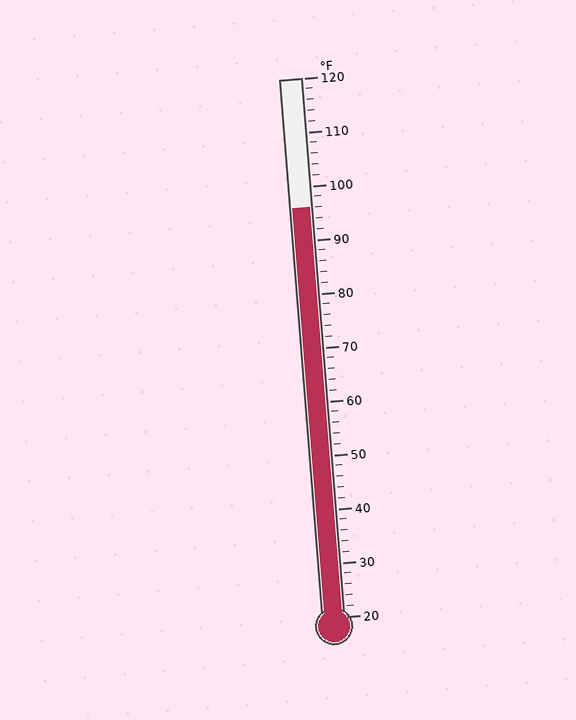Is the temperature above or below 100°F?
The temperature is below 100°F.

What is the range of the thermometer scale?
The thermometer scale ranges from 20°F to 120°F.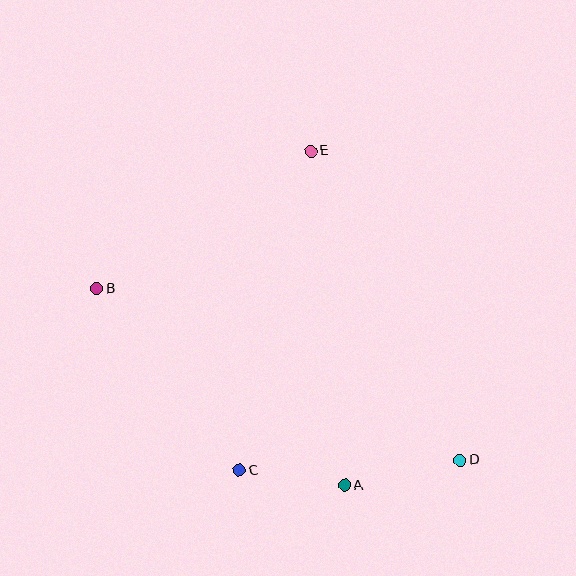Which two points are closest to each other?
Points A and C are closest to each other.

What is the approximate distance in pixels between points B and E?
The distance between B and E is approximately 255 pixels.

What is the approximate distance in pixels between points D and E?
The distance between D and E is approximately 344 pixels.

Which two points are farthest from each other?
Points B and D are farthest from each other.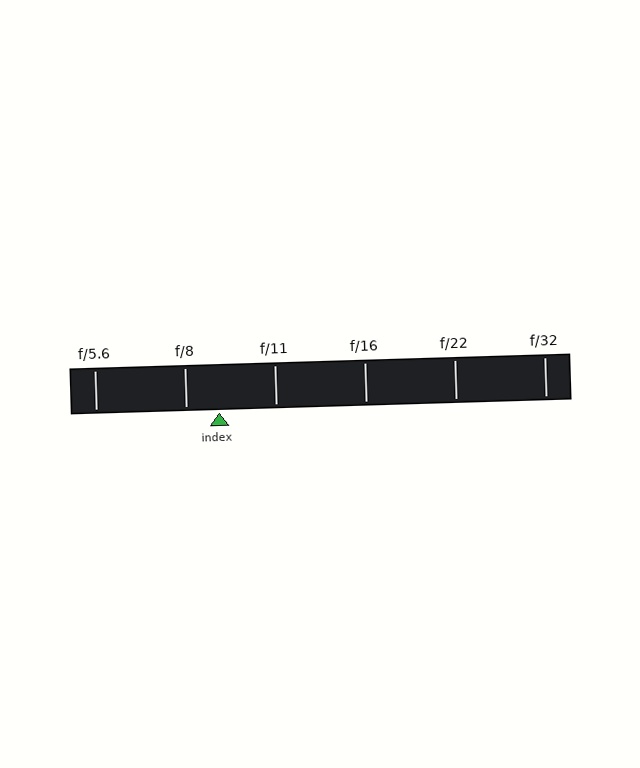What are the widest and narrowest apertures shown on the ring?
The widest aperture shown is f/5.6 and the narrowest is f/32.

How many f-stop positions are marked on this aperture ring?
There are 6 f-stop positions marked.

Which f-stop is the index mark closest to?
The index mark is closest to f/8.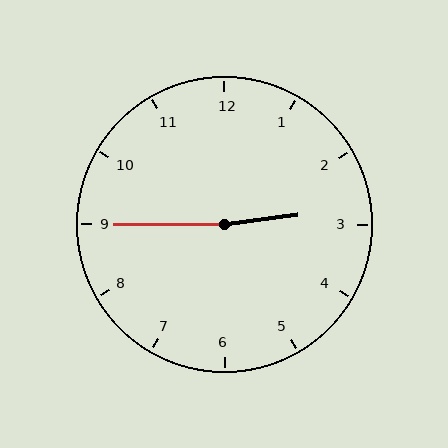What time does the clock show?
2:45.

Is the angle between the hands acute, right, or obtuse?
It is obtuse.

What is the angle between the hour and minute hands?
Approximately 172 degrees.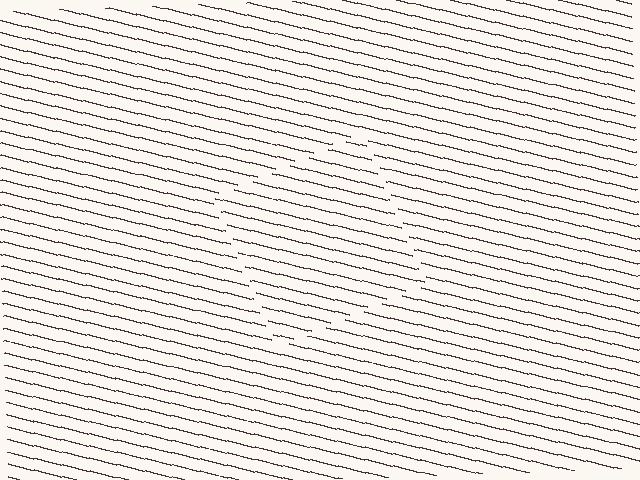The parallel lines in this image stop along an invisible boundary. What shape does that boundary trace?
An illusory square. The interior of the shape contains the same grating, shifted by half a period — the contour is defined by the phase discontinuity where line-ends from the inner and outer gratings abut.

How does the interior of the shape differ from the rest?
The interior of the shape contains the same grating, shifted by half a period — the contour is defined by the phase discontinuity where line-ends from the inner and outer gratings abut.